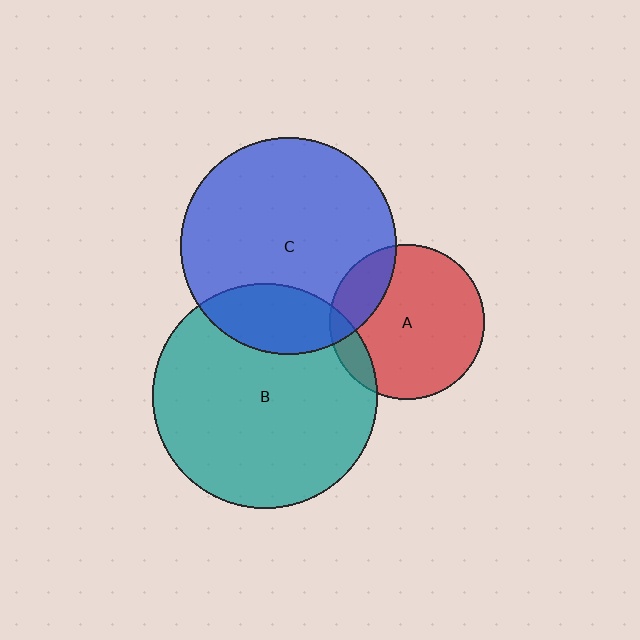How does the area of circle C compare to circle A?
Approximately 2.0 times.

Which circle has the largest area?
Circle B (teal).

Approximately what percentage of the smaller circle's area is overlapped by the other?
Approximately 20%.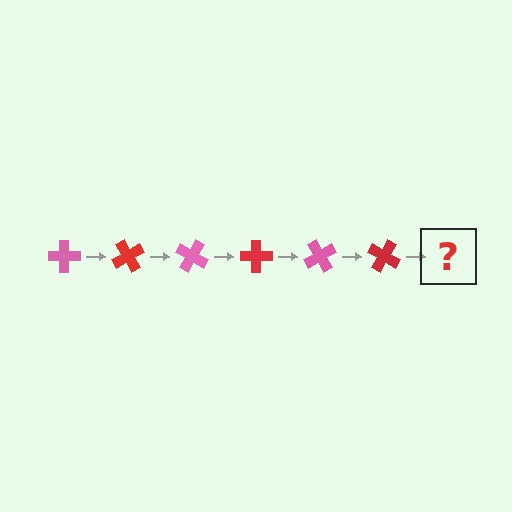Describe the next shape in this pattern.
It should be a pink cross, rotated 360 degrees from the start.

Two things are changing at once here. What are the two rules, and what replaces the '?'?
The two rules are that it rotates 60 degrees each step and the color cycles through pink and red. The '?' should be a pink cross, rotated 360 degrees from the start.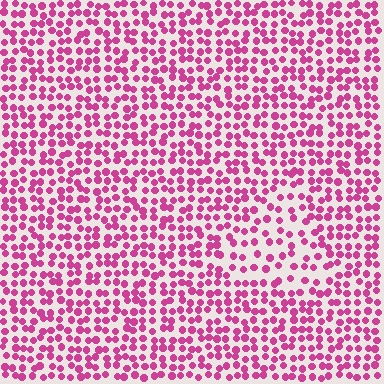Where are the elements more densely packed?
The elements are more densely packed outside the triangle boundary.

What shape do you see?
I see a triangle.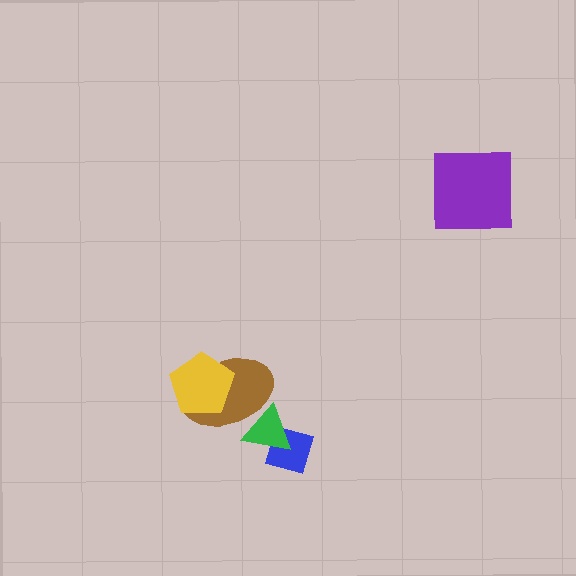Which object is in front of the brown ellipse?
The yellow pentagon is in front of the brown ellipse.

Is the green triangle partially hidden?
Yes, it is partially covered by another shape.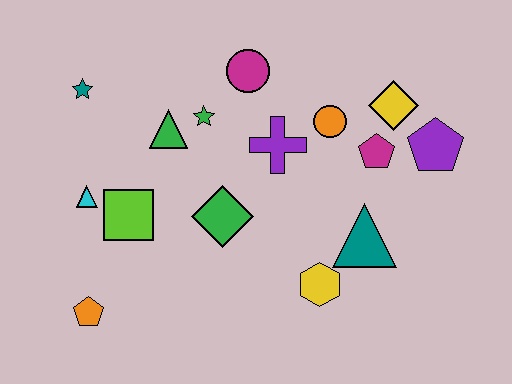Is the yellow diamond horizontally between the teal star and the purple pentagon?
Yes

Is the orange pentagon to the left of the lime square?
Yes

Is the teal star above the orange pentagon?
Yes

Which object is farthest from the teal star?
The purple pentagon is farthest from the teal star.